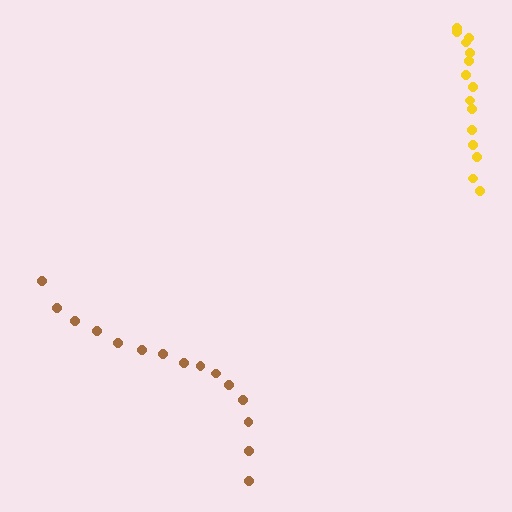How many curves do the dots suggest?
There are 2 distinct paths.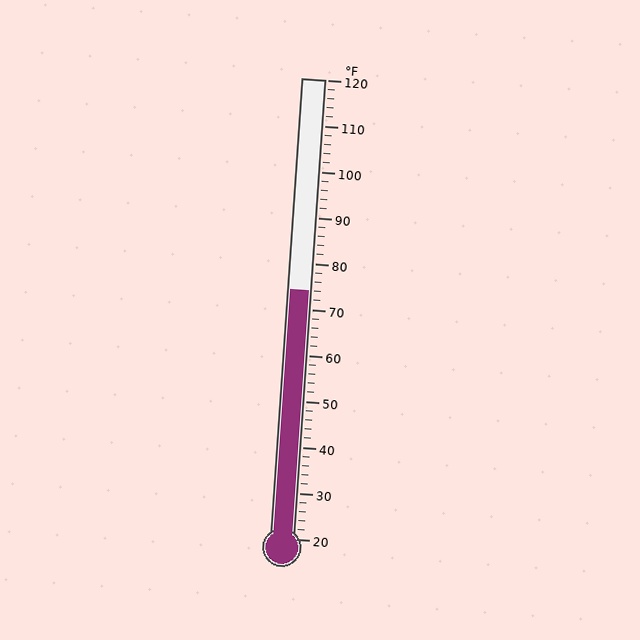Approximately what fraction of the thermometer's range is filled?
The thermometer is filled to approximately 55% of its range.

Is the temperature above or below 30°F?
The temperature is above 30°F.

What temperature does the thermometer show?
The thermometer shows approximately 74°F.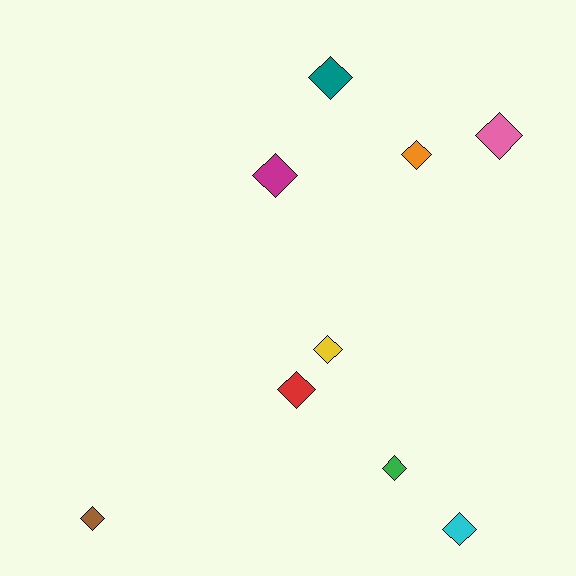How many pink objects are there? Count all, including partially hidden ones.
There is 1 pink object.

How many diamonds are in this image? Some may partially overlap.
There are 9 diamonds.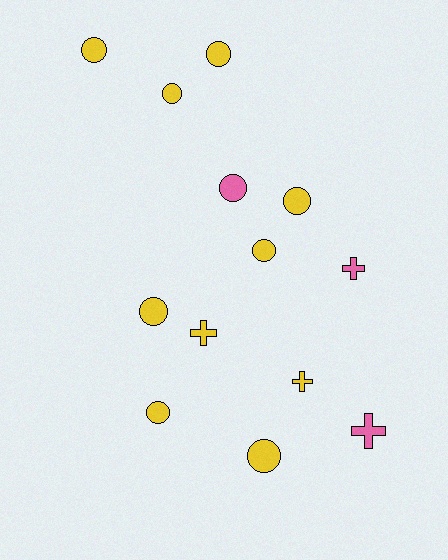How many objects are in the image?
There are 13 objects.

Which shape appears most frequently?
Circle, with 9 objects.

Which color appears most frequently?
Yellow, with 10 objects.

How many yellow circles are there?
There are 8 yellow circles.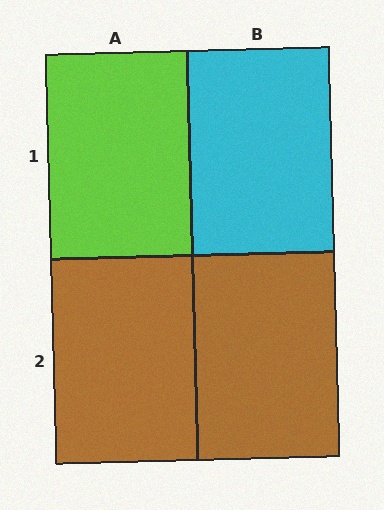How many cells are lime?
1 cell is lime.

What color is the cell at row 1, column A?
Lime.